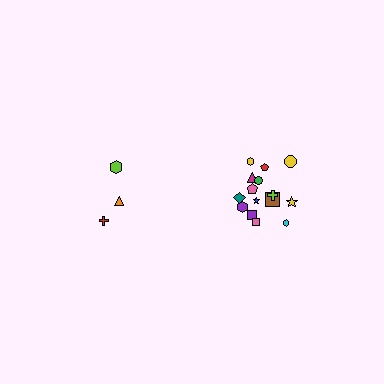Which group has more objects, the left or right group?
The right group.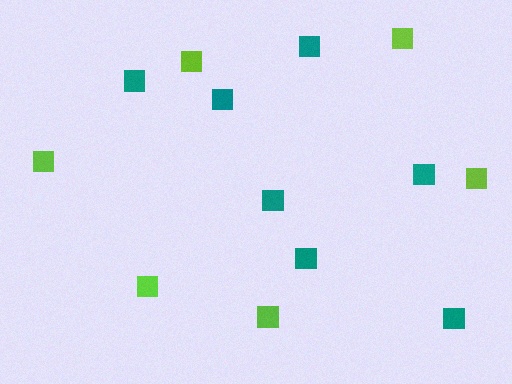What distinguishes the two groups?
There are 2 groups: one group of lime squares (6) and one group of teal squares (7).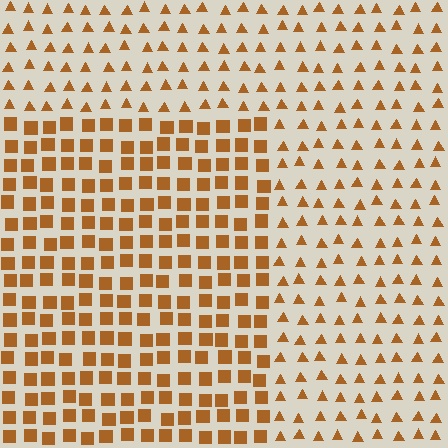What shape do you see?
I see a rectangle.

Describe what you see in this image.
The image is filled with small brown elements arranged in a uniform grid. A rectangle-shaped region contains squares, while the surrounding area contains triangles. The boundary is defined purely by the change in element shape.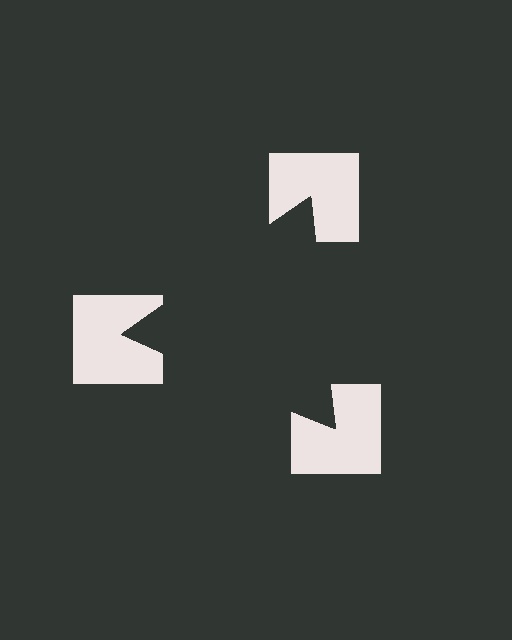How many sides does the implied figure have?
3 sides.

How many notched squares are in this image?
There are 3 — one at each vertex of the illusory triangle.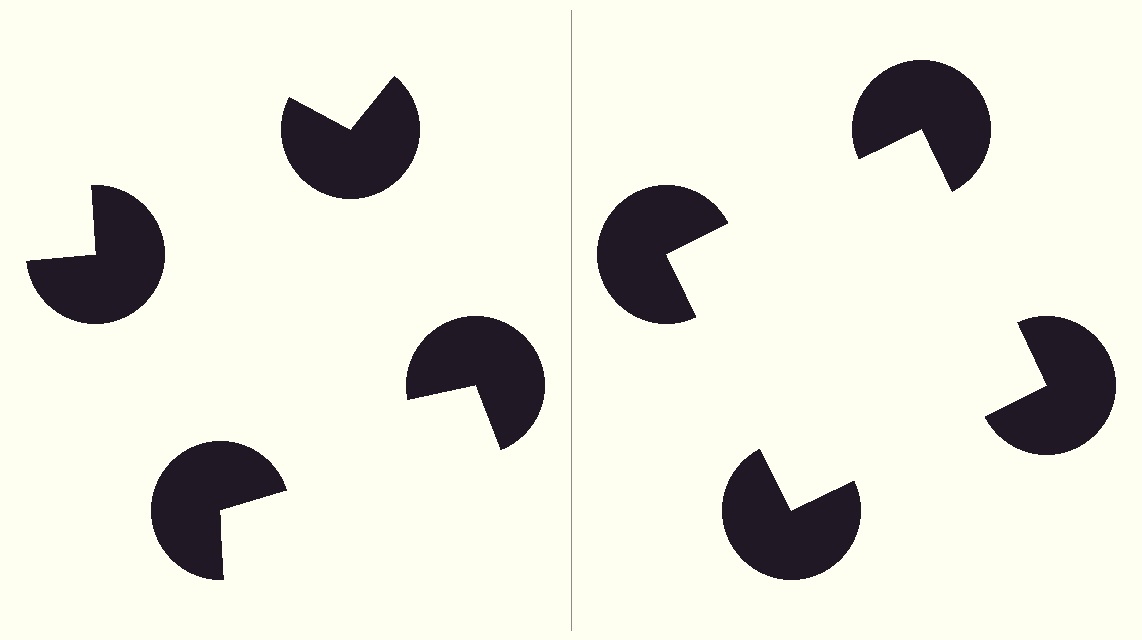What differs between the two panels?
The pac-man discs are positioned identically on both sides; only the wedge orientations differ. On the right they align to a square; on the left they are misaligned.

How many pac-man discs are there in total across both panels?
8 — 4 on each side.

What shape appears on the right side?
An illusory square.